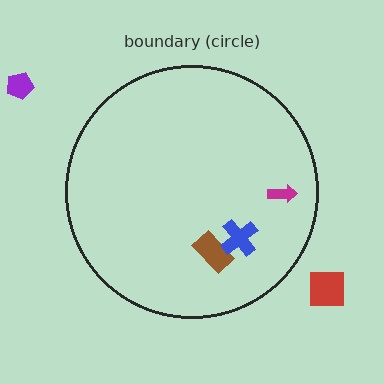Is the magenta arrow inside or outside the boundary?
Inside.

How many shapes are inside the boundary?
3 inside, 2 outside.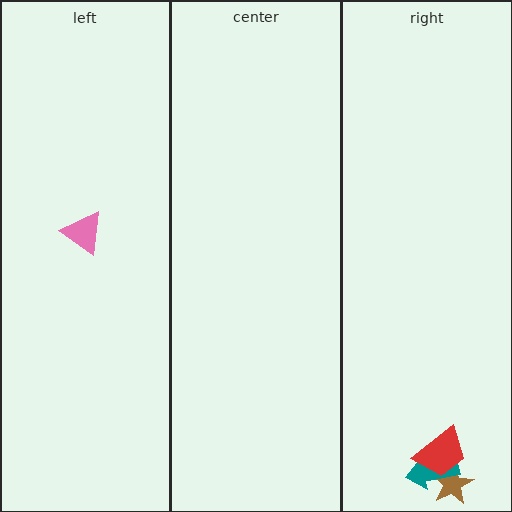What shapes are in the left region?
The pink triangle.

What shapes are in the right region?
The brown star, the teal arrow, the red trapezoid.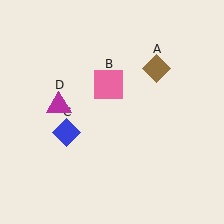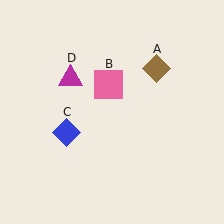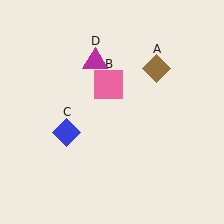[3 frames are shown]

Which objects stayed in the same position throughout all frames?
Brown diamond (object A) and pink square (object B) and blue diamond (object C) remained stationary.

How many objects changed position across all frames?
1 object changed position: magenta triangle (object D).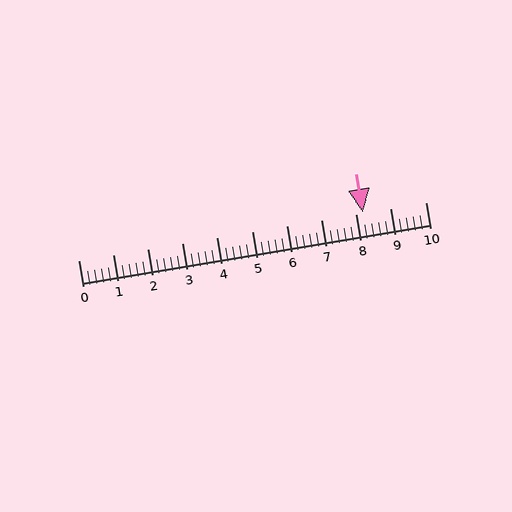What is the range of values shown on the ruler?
The ruler shows values from 0 to 10.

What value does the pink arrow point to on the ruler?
The pink arrow points to approximately 8.2.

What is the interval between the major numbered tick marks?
The major tick marks are spaced 1 units apart.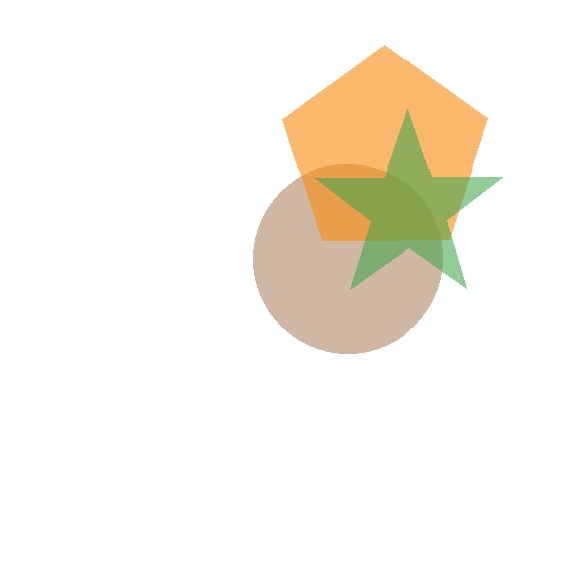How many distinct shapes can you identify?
There are 3 distinct shapes: a brown circle, an orange pentagon, a green star.